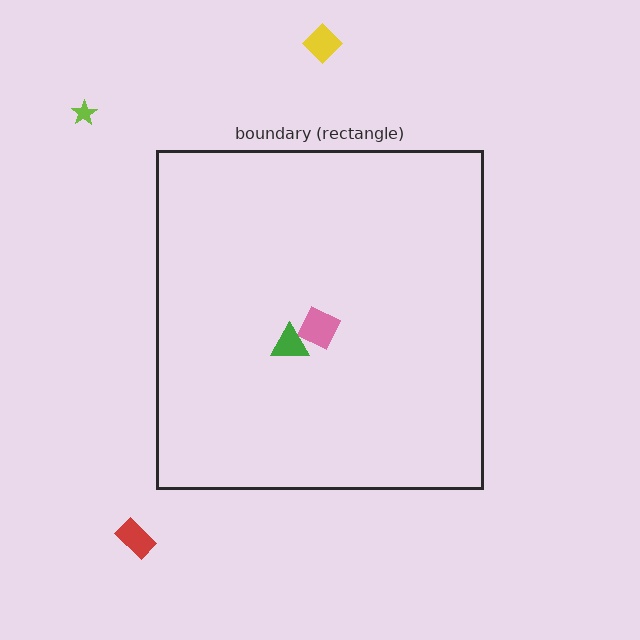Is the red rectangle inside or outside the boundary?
Outside.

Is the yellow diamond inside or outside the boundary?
Outside.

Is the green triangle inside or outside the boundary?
Inside.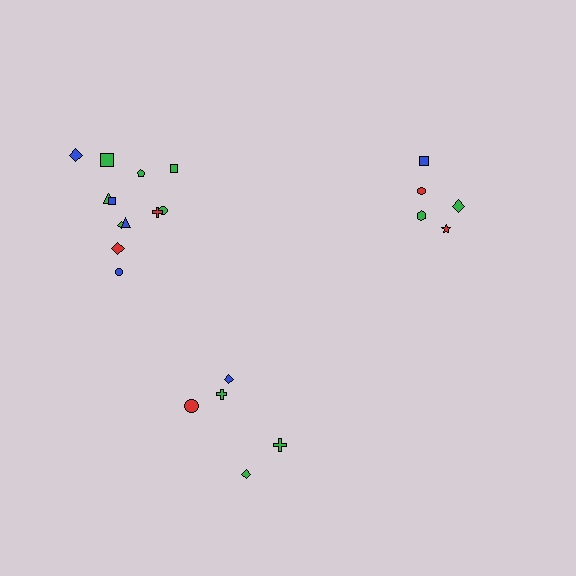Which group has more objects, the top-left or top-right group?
The top-left group.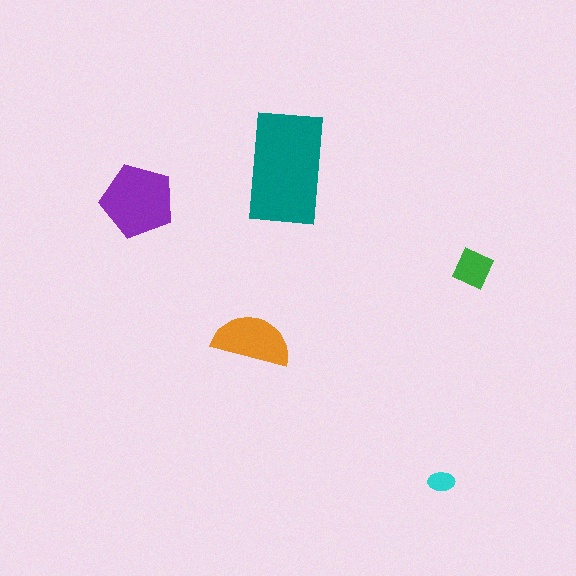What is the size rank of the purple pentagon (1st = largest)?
2nd.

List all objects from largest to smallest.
The teal rectangle, the purple pentagon, the orange semicircle, the green diamond, the cyan ellipse.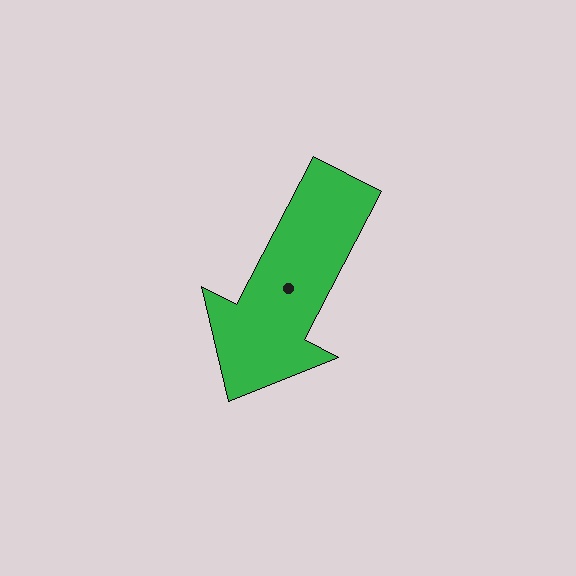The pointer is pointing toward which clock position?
Roughly 7 o'clock.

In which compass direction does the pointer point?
Southwest.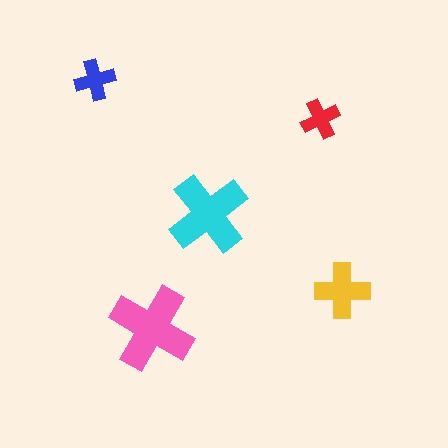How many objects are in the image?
There are 5 objects in the image.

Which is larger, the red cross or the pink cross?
The pink one.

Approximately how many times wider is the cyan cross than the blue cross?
About 2 times wider.